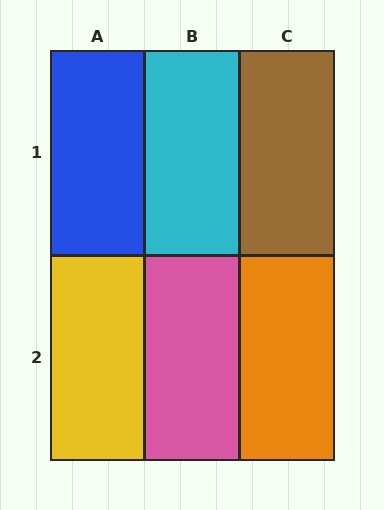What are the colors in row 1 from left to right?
Blue, cyan, brown.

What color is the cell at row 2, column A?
Yellow.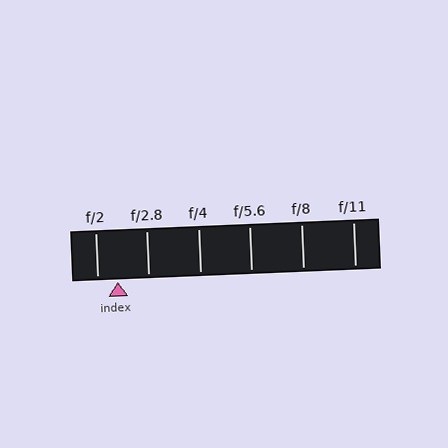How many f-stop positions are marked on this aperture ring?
There are 6 f-stop positions marked.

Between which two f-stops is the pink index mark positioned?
The index mark is between f/2 and f/2.8.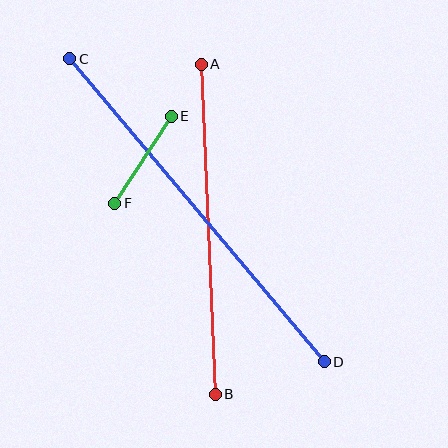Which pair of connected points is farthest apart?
Points C and D are farthest apart.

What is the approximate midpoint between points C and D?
The midpoint is at approximately (197, 210) pixels.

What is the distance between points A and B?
The distance is approximately 330 pixels.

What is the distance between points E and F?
The distance is approximately 104 pixels.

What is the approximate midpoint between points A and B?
The midpoint is at approximately (208, 229) pixels.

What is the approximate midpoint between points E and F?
The midpoint is at approximately (143, 160) pixels.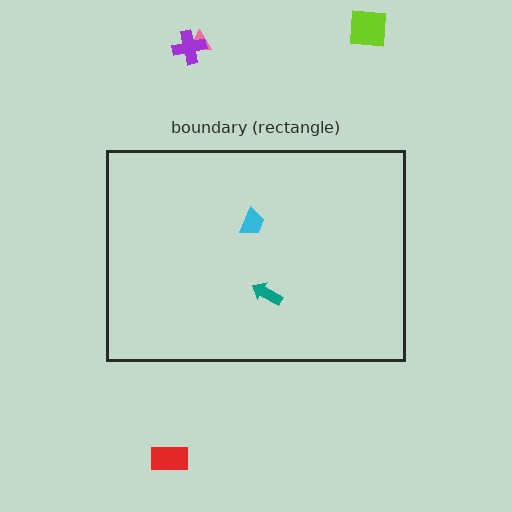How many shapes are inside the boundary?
2 inside, 4 outside.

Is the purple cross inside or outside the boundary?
Outside.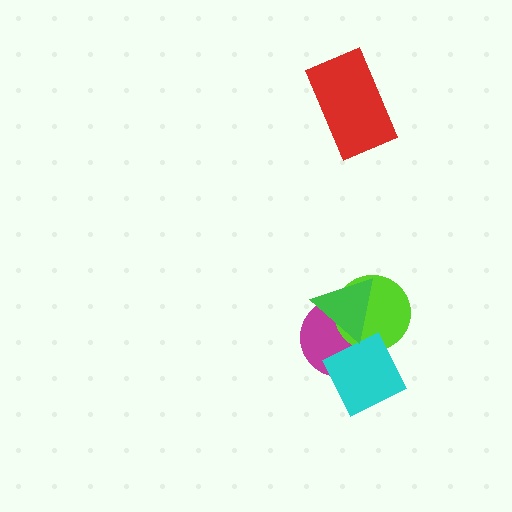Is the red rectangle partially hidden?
No, no other shape covers it.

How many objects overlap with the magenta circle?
3 objects overlap with the magenta circle.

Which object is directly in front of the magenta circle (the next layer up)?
The lime circle is directly in front of the magenta circle.